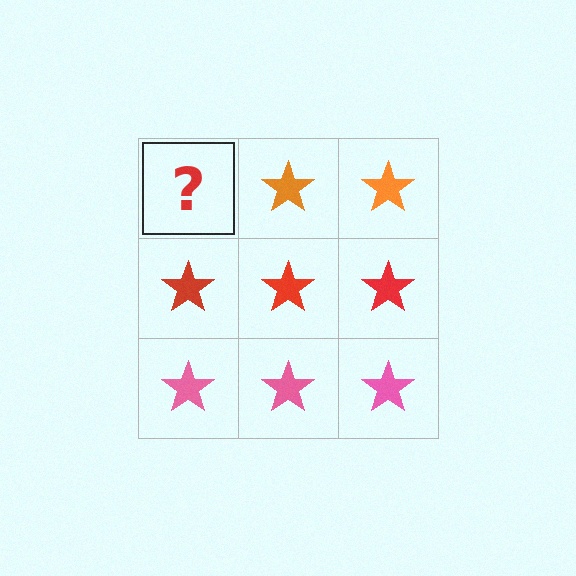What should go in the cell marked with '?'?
The missing cell should contain an orange star.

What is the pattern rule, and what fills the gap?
The rule is that each row has a consistent color. The gap should be filled with an orange star.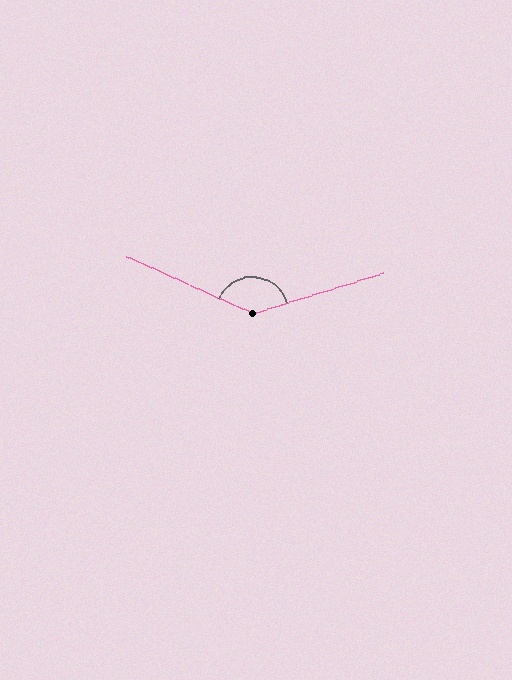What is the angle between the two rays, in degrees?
Approximately 138 degrees.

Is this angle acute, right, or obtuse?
It is obtuse.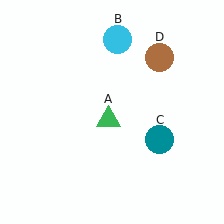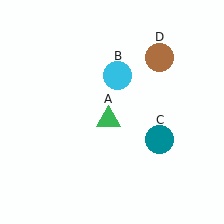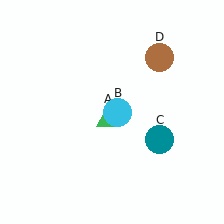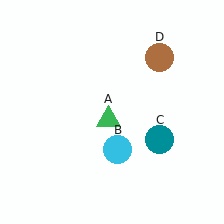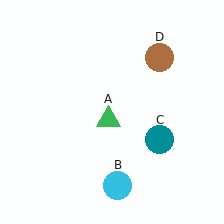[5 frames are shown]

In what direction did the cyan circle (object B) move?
The cyan circle (object B) moved down.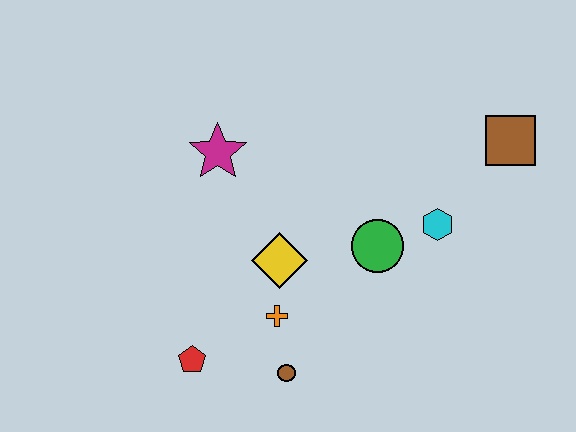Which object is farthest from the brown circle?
The brown square is farthest from the brown circle.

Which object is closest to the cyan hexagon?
The green circle is closest to the cyan hexagon.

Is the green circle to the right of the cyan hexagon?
No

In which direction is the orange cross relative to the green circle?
The orange cross is to the left of the green circle.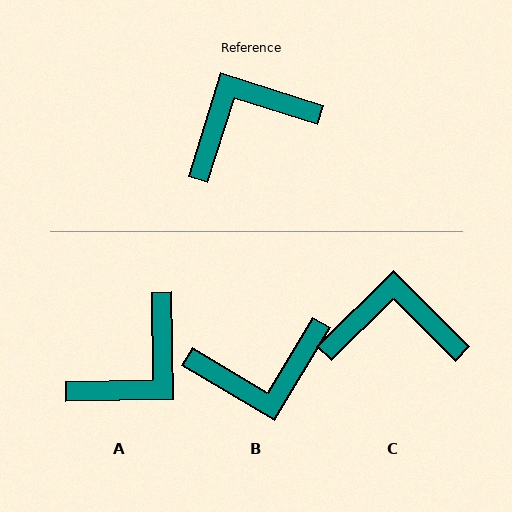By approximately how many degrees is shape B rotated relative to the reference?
Approximately 167 degrees counter-clockwise.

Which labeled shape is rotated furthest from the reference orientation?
B, about 167 degrees away.